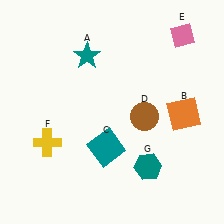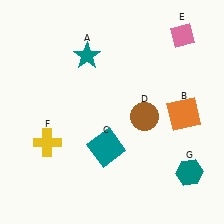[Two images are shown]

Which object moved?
The teal hexagon (G) moved right.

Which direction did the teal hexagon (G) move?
The teal hexagon (G) moved right.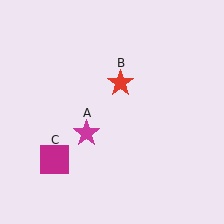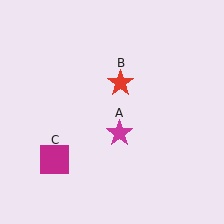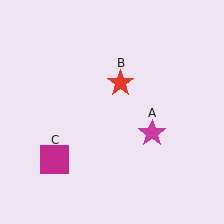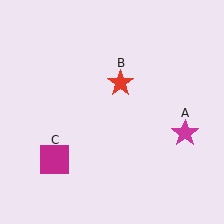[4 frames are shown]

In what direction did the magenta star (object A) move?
The magenta star (object A) moved right.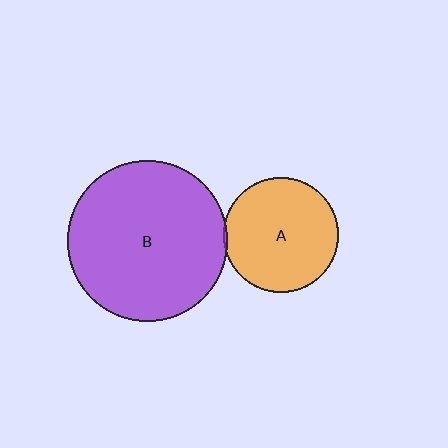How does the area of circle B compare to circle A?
Approximately 2.0 times.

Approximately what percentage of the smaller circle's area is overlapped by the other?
Approximately 5%.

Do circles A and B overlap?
Yes.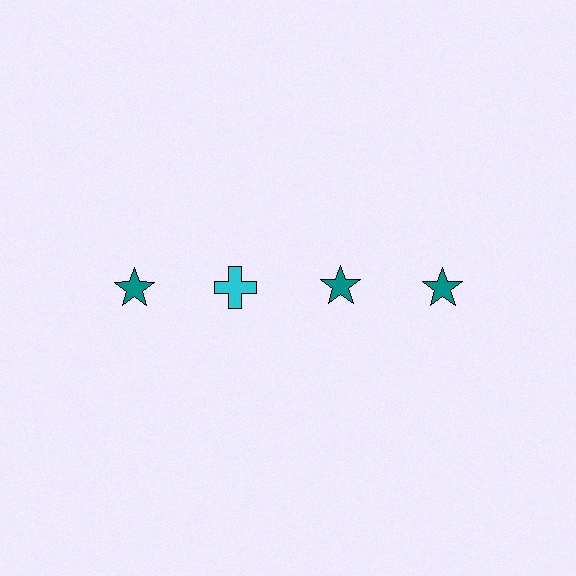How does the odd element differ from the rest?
It differs in both color (cyan instead of teal) and shape (cross instead of star).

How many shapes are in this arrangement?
There are 4 shapes arranged in a grid pattern.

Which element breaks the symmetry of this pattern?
The cyan cross in the top row, second from left column breaks the symmetry. All other shapes are teal stars.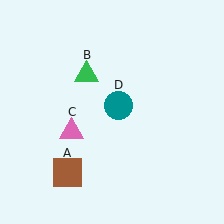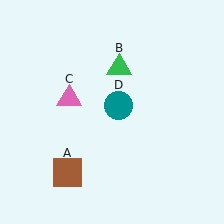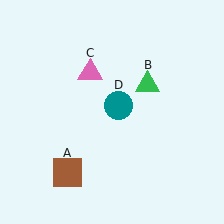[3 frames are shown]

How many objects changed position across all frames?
2 objects changed position: green triangle (object B), pink triangle (object C).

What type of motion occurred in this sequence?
The green triangle (object B), pink triangle (object C) rotated clockwise around the center of the scene.